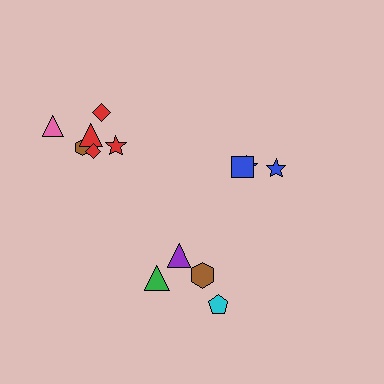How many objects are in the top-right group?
There are 3 objects.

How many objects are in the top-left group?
There are 6 objects.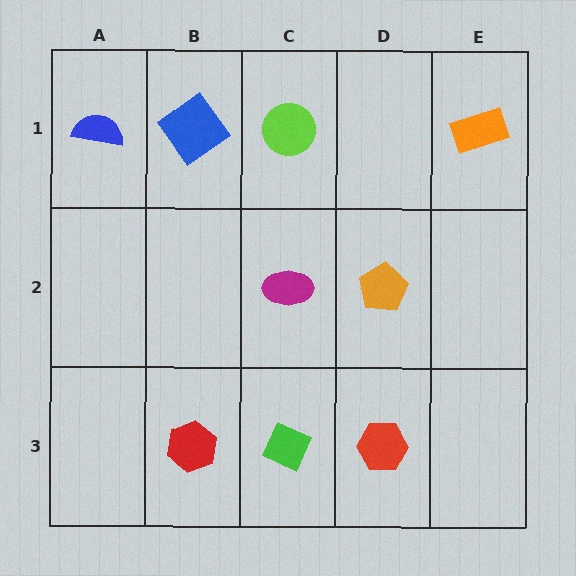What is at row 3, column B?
A red hexagon.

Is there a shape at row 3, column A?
No, that cell is empty.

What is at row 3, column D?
A red hexagon.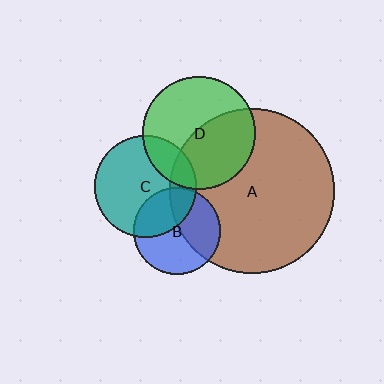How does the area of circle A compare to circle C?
Approximately 2.6 times.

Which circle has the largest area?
Circle A (brown).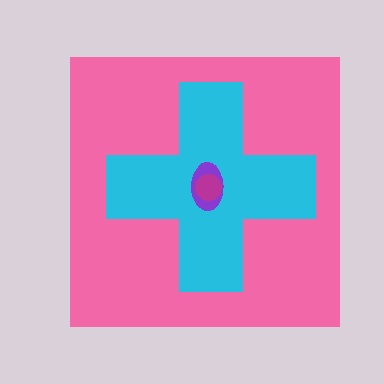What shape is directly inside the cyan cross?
The purple ellipse.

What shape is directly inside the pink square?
The cyan cross.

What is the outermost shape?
The pink square.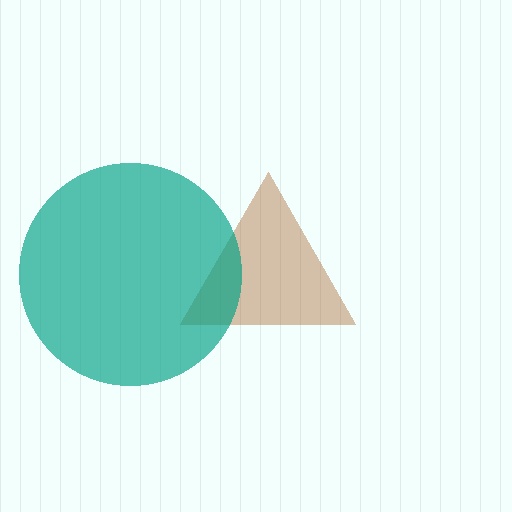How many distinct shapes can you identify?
There are 2 distinct shapes: a brown triangle, a teal circle.